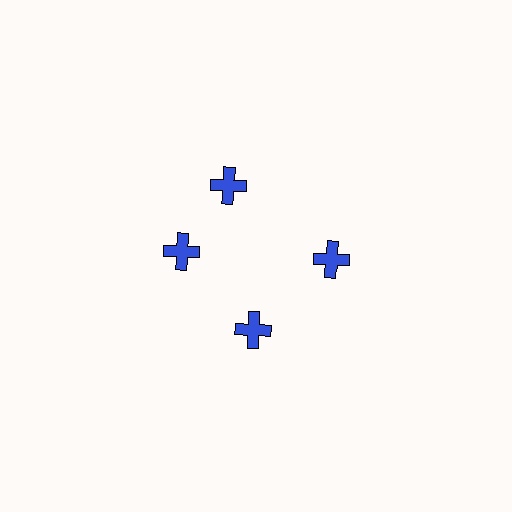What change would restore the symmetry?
The symmetry would be restored by rotating it back into even spacing with its neighbors so that all 4 crosses sit at equal angles and equal distance from the center.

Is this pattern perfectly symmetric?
No. The 4 blue crosses are arranged in a ring, but one element near the 12 o'clock position is rotated out of alignment along the ring, breaking the 4-fold rotational symmetry.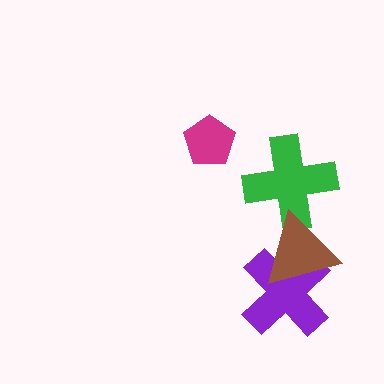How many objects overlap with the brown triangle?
2 objects overlap with the brown triangle.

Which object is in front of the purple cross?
The brown triangle is in front of the purple cross.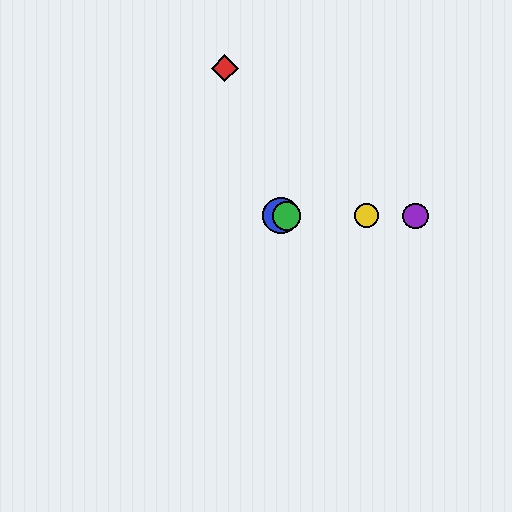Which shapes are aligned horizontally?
The blue circle, the green circle, the yellow circle, the purple circle are aligned horizontally.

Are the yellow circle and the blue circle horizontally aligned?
Yes, both are at y≈216.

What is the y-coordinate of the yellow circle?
The yellow circle is at y≈216.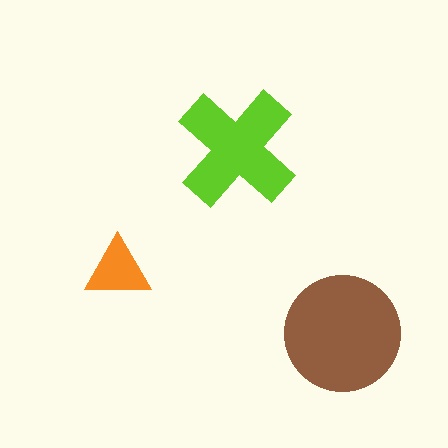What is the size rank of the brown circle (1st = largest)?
1st.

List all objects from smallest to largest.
The orange triangle, the lime cross, the brown circle.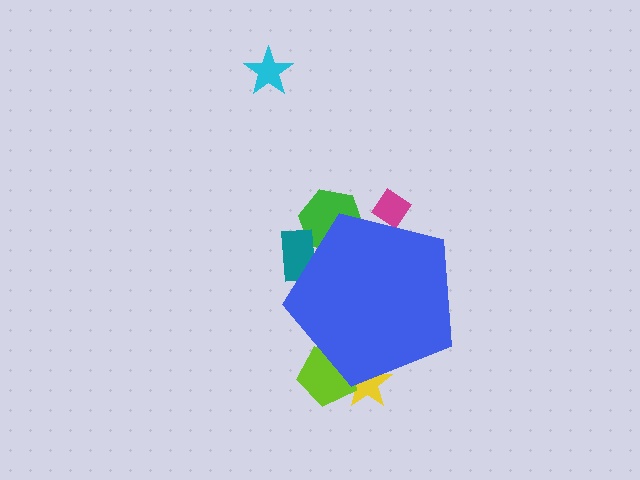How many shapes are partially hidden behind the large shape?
5 shapes are partially hidden.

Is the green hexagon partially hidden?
Yes, the green hexagon is partially hidden behind the blue pentagon.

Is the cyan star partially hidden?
No, the cyan star is fully visible.